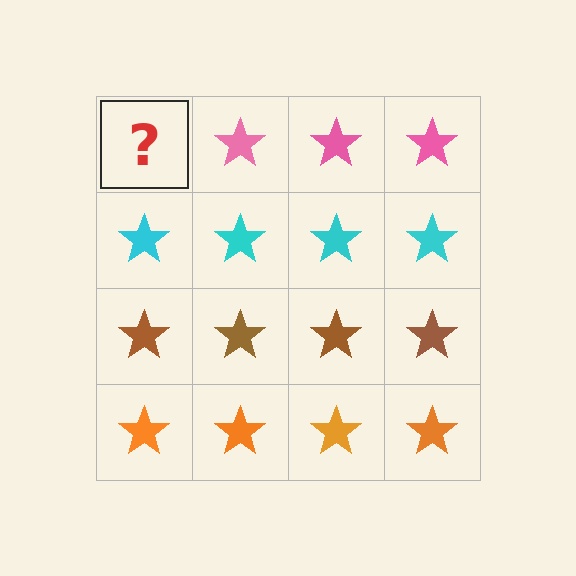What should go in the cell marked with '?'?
The missing cell should contain a pink star.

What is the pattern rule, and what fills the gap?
The rule is that each row has a consistent color. The gap should be filled with a pink star.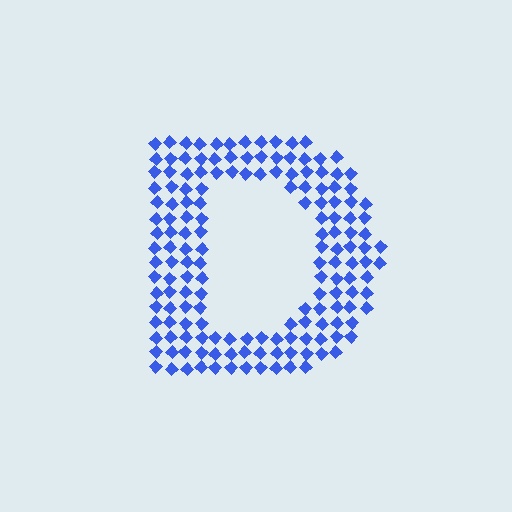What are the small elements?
The small elements are diamonds.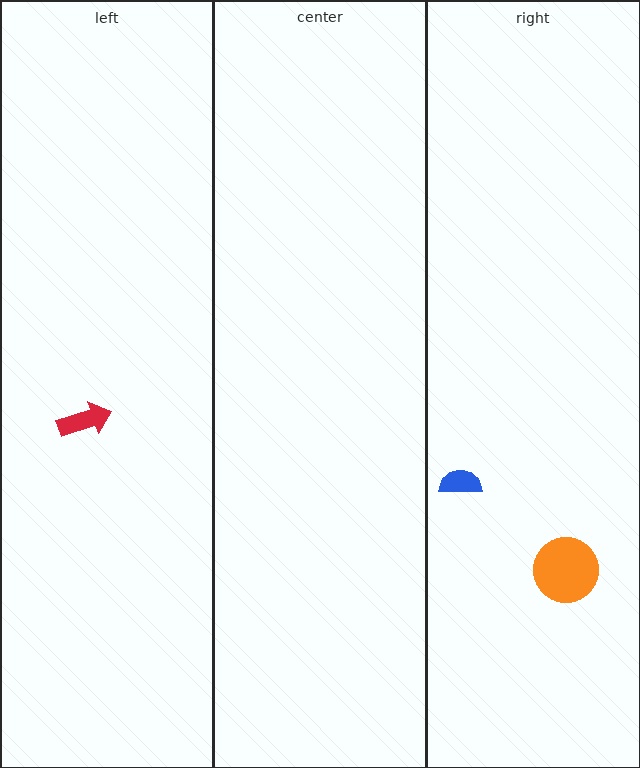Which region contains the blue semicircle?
The right region.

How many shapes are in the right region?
2.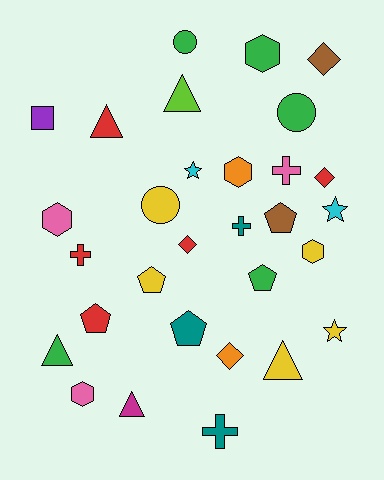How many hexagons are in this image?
There are 5 hexagons.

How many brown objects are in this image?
There are 2 brown objects.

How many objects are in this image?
There are 30 objects.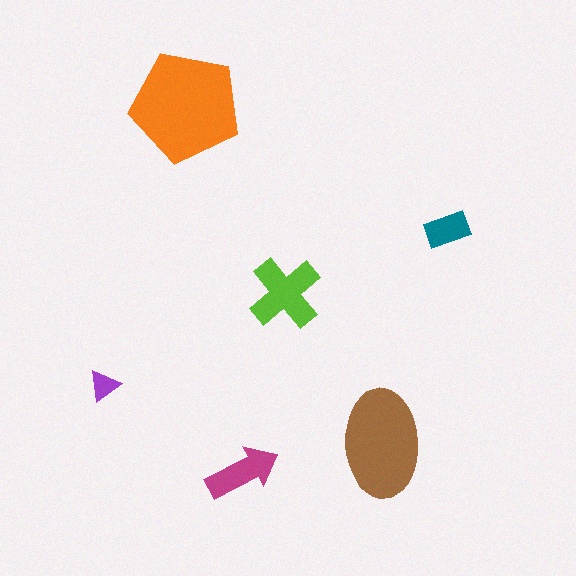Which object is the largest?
The orange pentagon.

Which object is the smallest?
The purple triangle.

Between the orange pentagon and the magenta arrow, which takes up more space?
The orange pentagon.